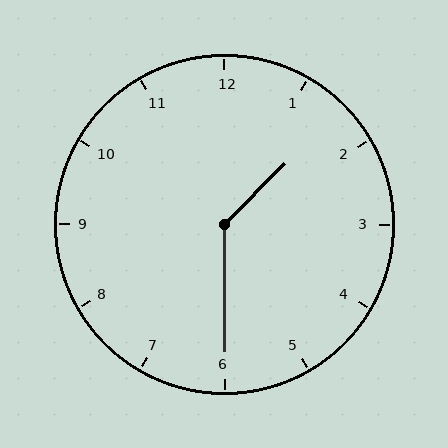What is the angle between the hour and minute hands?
Approximately 135 degrees.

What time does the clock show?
1:30.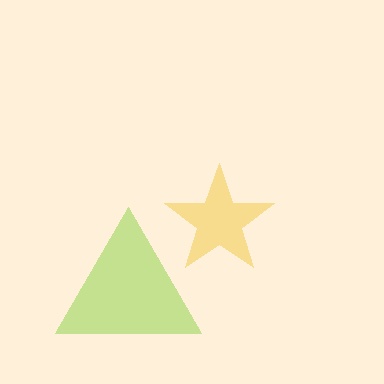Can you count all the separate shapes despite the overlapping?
Yes, there are 2 separate shapes.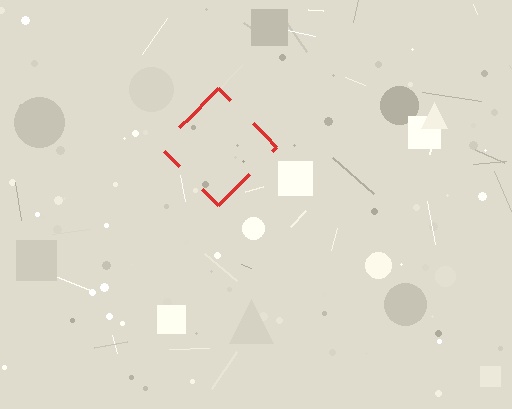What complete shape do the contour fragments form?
The contour fragments form a diamond.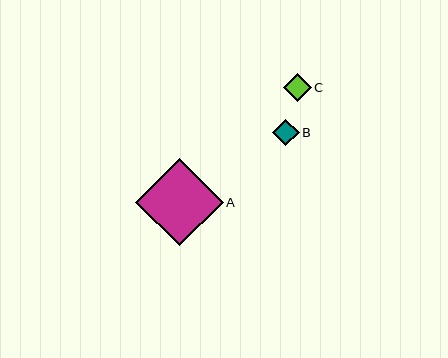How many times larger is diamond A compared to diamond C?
Diamond A is approximately 3.1 times the size of diamond C.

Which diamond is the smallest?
Diamond B is the smallest with a size of approximately 27 pixels.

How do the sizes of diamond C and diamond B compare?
Diamond C and diamond B are approximately the same size.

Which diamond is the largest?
Diamond A is the largest with a size of approximately 88 pixels.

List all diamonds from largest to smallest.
From largest to smallest: A, C, B.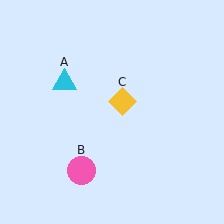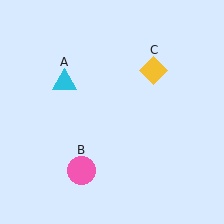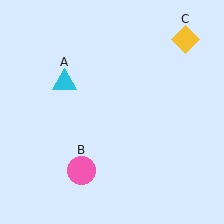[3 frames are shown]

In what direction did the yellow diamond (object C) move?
The yellow diamond (object C) moved up and to the right.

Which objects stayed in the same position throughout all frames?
Cyan triangle (object A) and pink circle (object B) remained stationary.